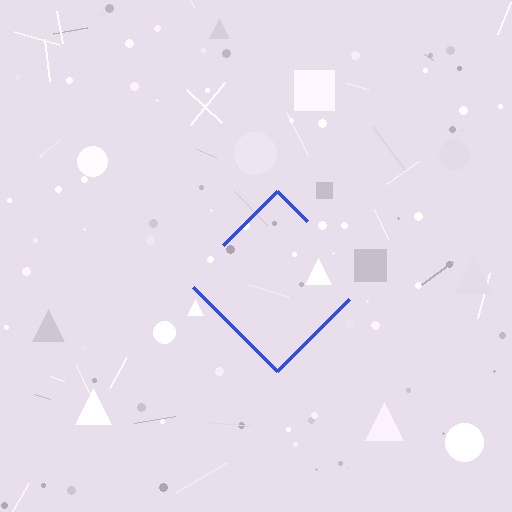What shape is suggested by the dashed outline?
The dashed outline suggests a diamond.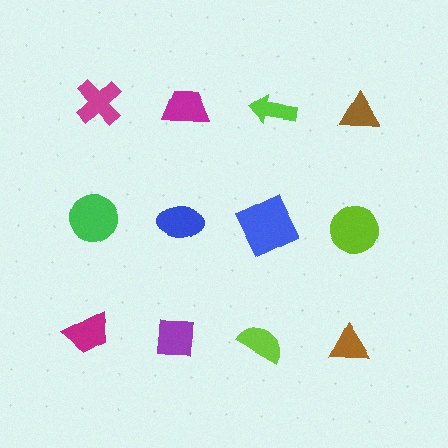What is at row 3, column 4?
A brown triangle.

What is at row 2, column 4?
A lime circle.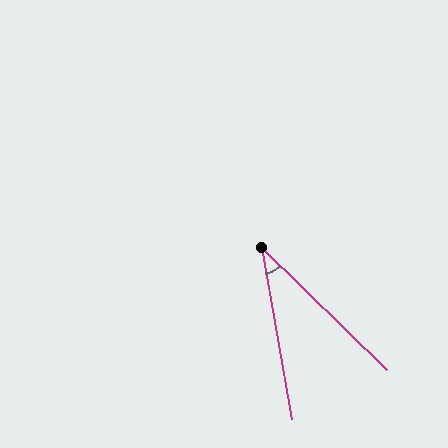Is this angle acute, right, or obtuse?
It is acute.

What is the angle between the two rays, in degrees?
Approximately 36 degrees.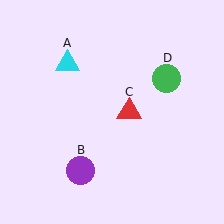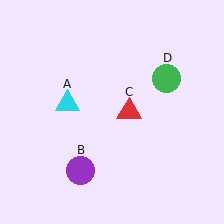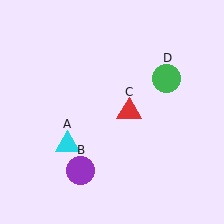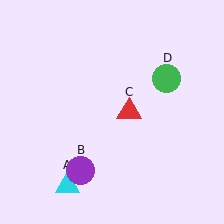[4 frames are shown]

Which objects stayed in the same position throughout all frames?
Purple circle (object B) and red triangle (object C) and green circle (object D) remained stationary.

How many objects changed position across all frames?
1 object changed position: cyan triangle (object A).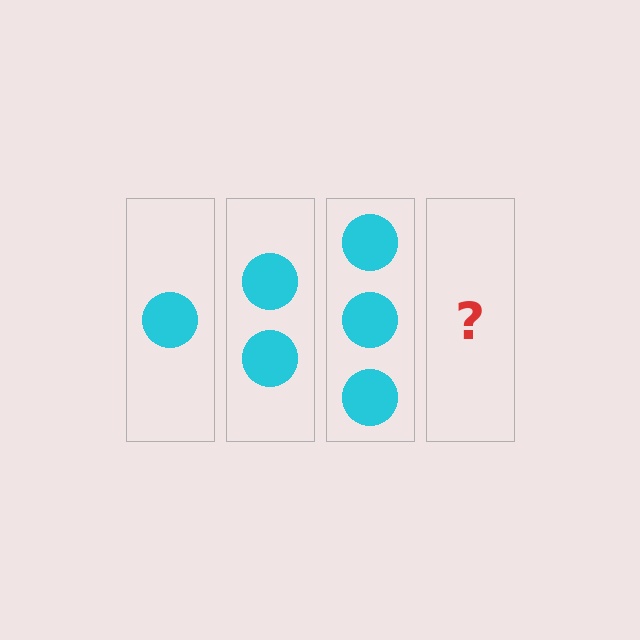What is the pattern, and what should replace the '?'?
The pattern is that each step adds one more circle. The '?' should be 4 circles.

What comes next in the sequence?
The next element should be 4 circles.